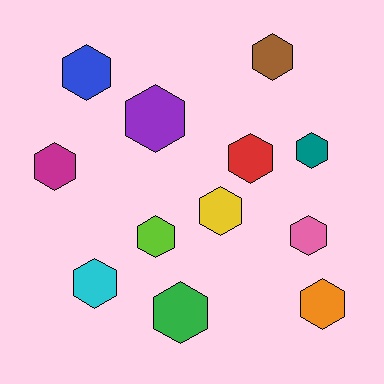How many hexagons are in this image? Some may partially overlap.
There are 12 hexagons.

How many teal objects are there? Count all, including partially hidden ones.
There is 1 teal object.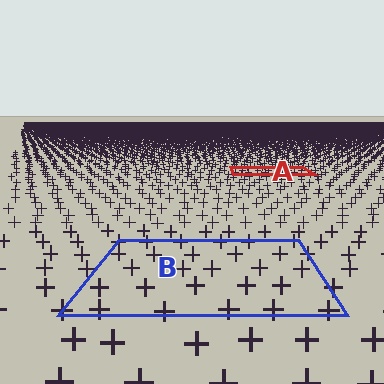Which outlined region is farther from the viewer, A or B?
Region A is farther from the viewer — the texture elements inside it appear smaller and more densely packed.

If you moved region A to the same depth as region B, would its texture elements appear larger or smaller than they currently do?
They would appear larger. At a closer depth, the same texture elements are projected at a bigger on-screen size.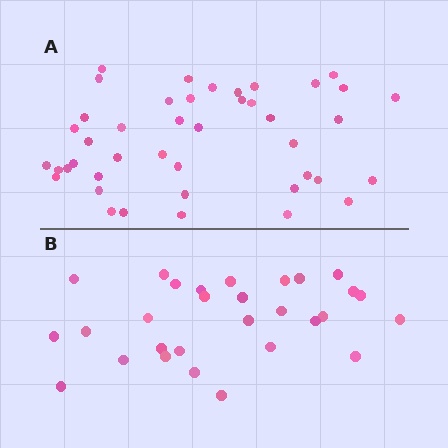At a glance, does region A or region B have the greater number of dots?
Region A (the top region) has more dots.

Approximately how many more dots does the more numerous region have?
Region A has approximately 15 more dots than region B.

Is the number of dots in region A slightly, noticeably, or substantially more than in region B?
Region A has substantially more. The ratio is roughly 1.5 to 1.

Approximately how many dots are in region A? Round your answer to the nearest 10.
About 40 dots. (The exact count is 43, which rounds to 40.)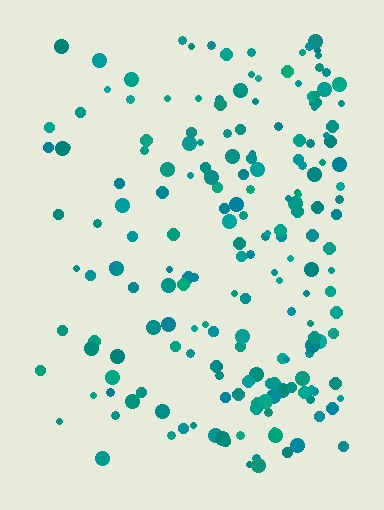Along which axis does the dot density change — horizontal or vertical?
Horizontal.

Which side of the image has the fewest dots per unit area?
The left.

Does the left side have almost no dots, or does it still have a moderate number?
Still a moderate number, just noticeably fewer than the right.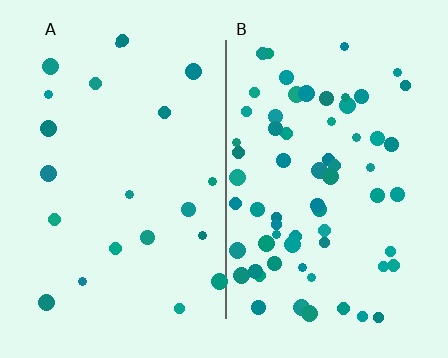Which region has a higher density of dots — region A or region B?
B (the right).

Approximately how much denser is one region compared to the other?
Approximately 3.1× — region B over region A.